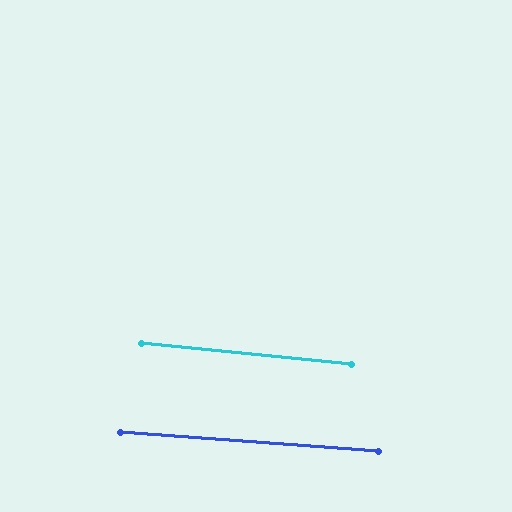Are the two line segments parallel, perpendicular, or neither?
Parallel — their directions differ by only 1.6°.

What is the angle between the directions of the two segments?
Approximately 2 degrees.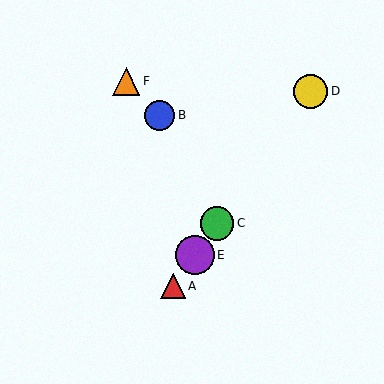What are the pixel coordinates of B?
Object B is at (160, 115).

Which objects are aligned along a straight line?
Objects A, C, D, E are aligned along a straight line.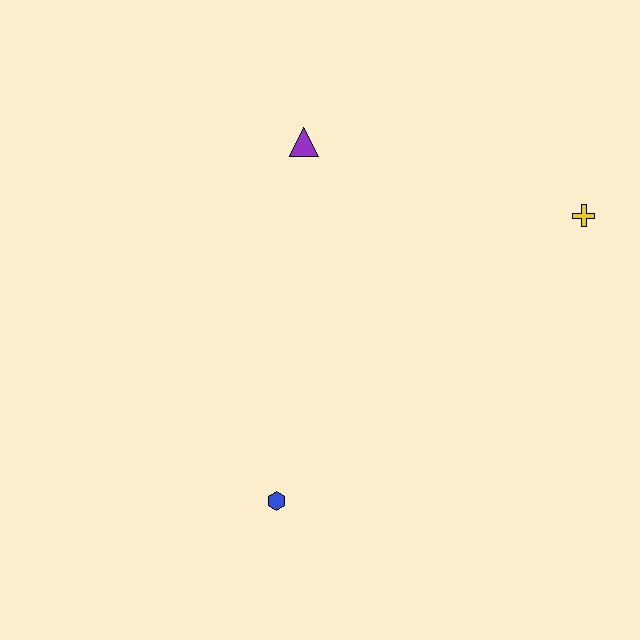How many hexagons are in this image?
There is 1 hexagon.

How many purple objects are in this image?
There is 1 purple object.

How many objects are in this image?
There are 3 objects.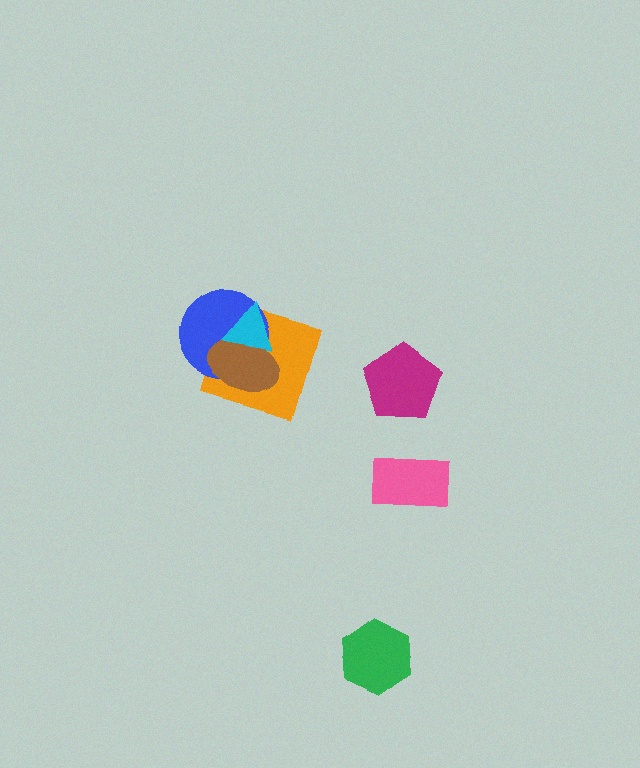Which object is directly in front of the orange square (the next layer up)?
The blue circle is directly in front of the orange square.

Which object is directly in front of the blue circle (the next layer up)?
The brown ellipse is directly in front of the blue circle.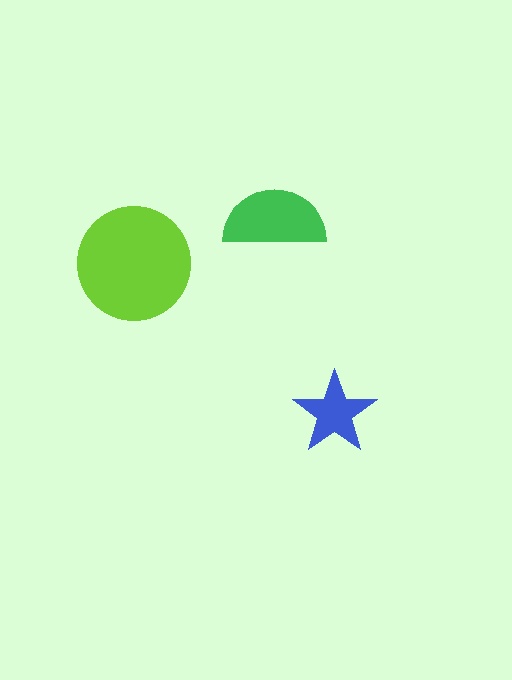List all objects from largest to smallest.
The lime circle, the green semicircle, the blue star.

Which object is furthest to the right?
The blue star is rightmost.